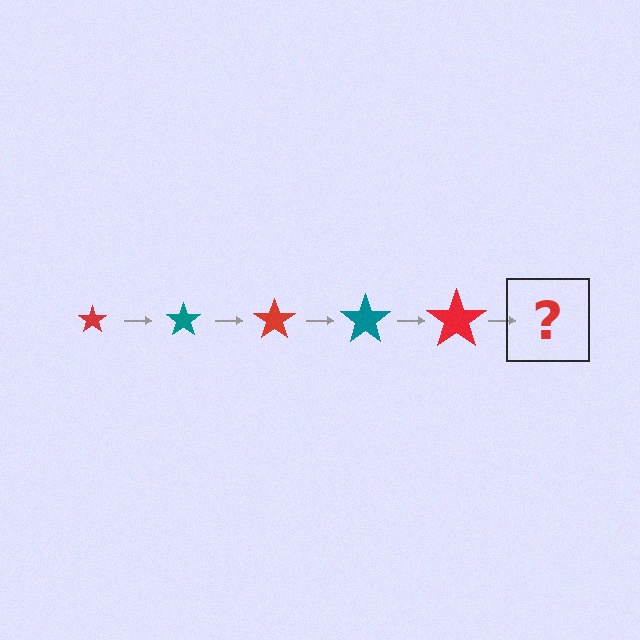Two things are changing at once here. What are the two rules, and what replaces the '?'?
The two rules are that the star grows larger each step and the color cycles through red and teal. The '?' should be a teal star, larger than the previous one.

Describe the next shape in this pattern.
It should be a teal star, larger than the previous one.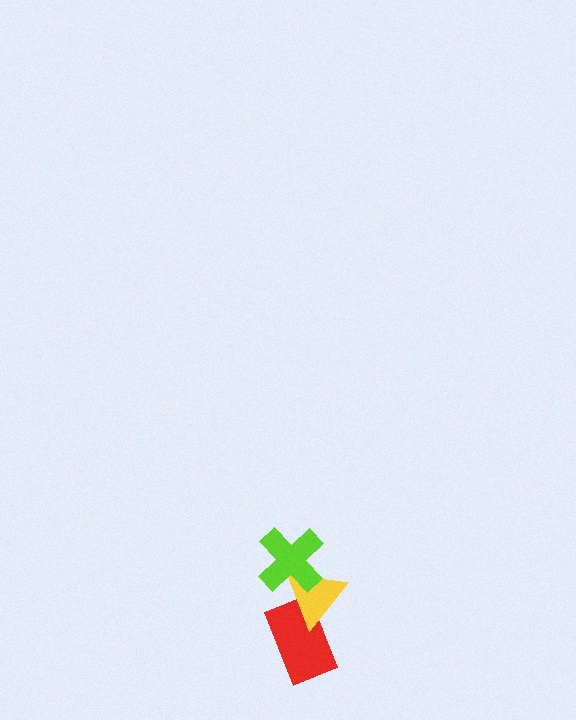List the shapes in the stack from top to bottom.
From top to bottom: the lime cross, the yellow triangle, the red rectangle.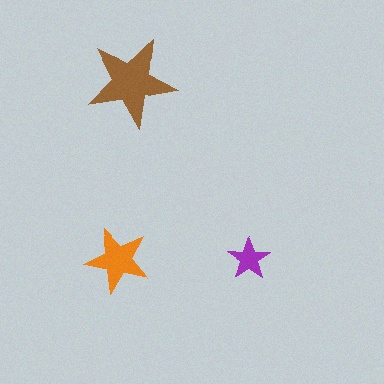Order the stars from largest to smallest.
the brown one, the orange one, the purple one.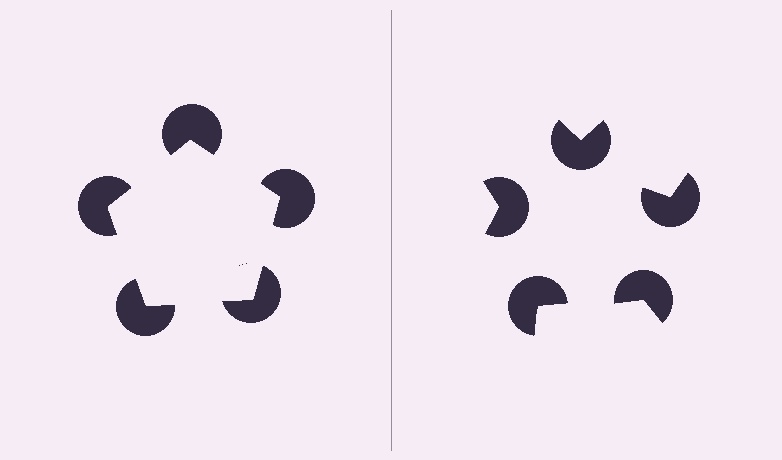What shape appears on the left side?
An illusory pentagon.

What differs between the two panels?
The pac-man discs are positioned identically on both sides; only the wedge orientations differ. On the left they align to a pentagon; on the right they are misaligned.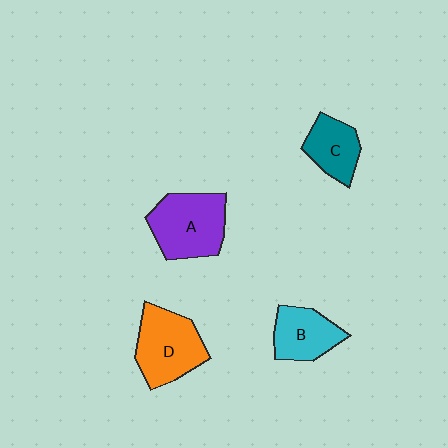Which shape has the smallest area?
Shape C (teal).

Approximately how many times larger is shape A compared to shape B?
Approximately 1.5 times.